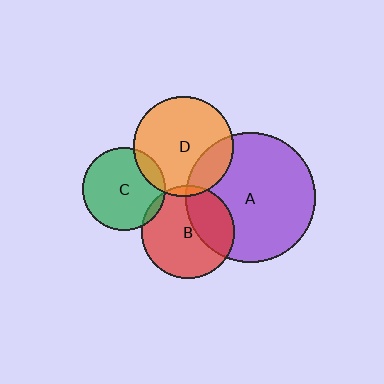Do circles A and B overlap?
Yes.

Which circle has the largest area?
Circle A (purple).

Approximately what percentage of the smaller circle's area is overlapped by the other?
Approximately 35%.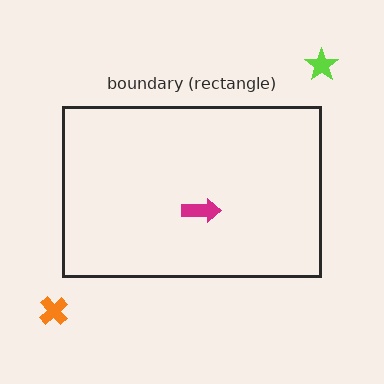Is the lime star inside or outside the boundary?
Outside.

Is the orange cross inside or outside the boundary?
Outside.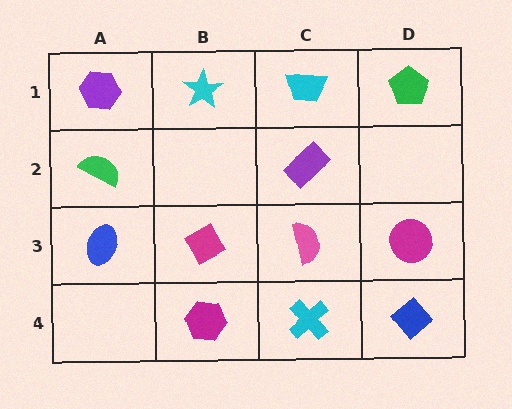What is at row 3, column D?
A magenta circle.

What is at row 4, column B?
A magenta hexagon.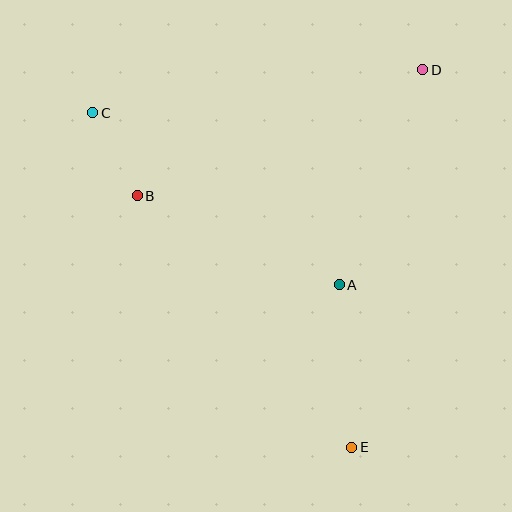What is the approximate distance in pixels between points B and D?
The distance between B and D is approximately 312 pixels.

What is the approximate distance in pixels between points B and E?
The distance between B and E is approximately 330 pixels.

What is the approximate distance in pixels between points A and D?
The distance between A and D is approximately 231 pixels.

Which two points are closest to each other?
Points B and C are closest to each other.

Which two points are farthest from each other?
Points C and E are farthest from each other.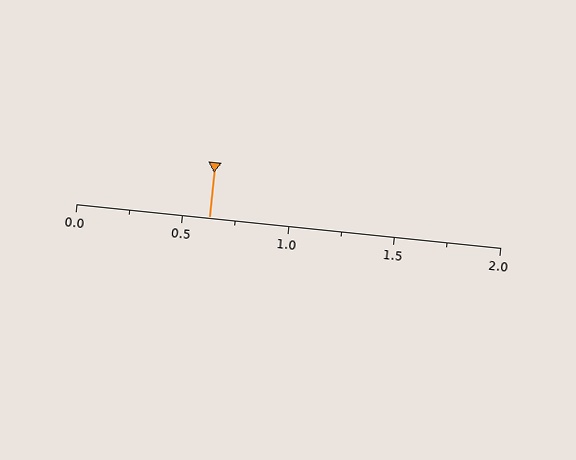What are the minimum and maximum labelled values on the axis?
The axis runs from 0.0 to 2.0.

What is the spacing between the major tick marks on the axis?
The major ticks are spaced 0.5 apart.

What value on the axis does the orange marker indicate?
The marker indicates approximately 0.62.